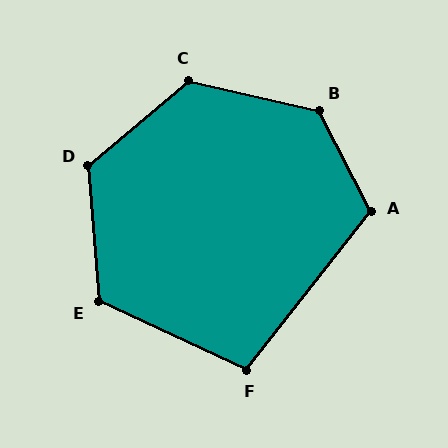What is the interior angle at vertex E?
Approximately 119 degrees (obtuse).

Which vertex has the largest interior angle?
B, at approximately 130 degrees.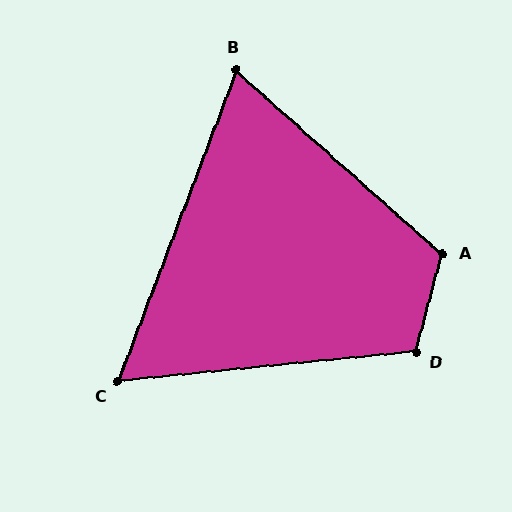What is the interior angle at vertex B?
Approximately 69 degrees (acute).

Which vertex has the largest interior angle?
A, at approximately 116 degrees.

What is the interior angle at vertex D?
Approximately 111 degrees (obtuse).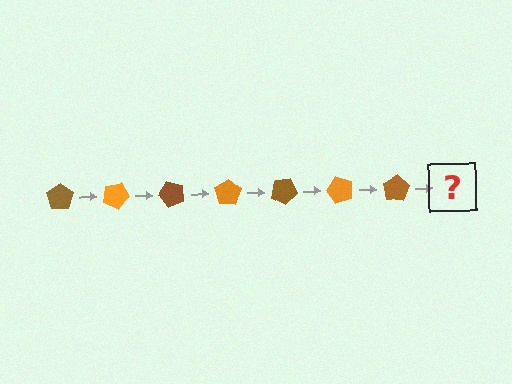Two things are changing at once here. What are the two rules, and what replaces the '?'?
The two rules are that it rotates 25 degrees each step and the color cycles through brown and orange. The '?' should be an orange pentagon, rotated 175 degrees from the start.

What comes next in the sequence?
The next element should be an orange pentagon, rotated 175 degrees from the start.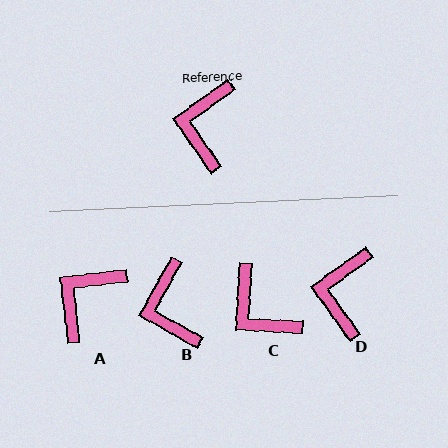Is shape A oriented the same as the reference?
No, it is off by about 29 degrees.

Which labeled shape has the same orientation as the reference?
D.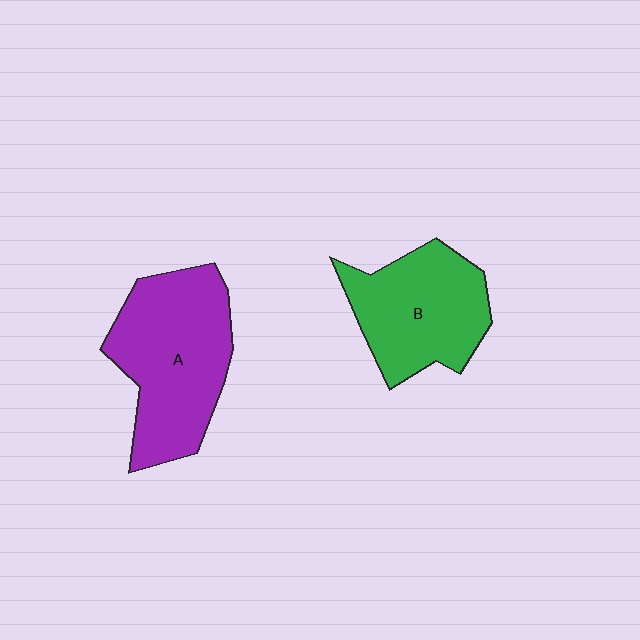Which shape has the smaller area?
Shape B (green).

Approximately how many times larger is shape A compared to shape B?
Approximately 1.2 times.